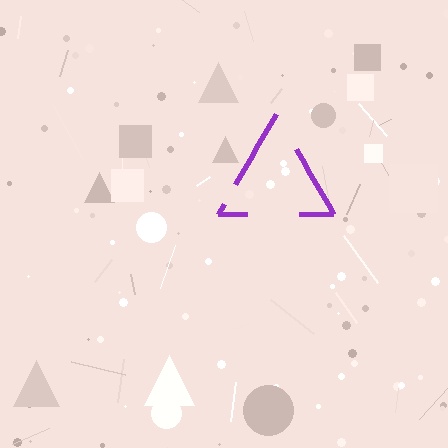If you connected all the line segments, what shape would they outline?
They would outline a triangle.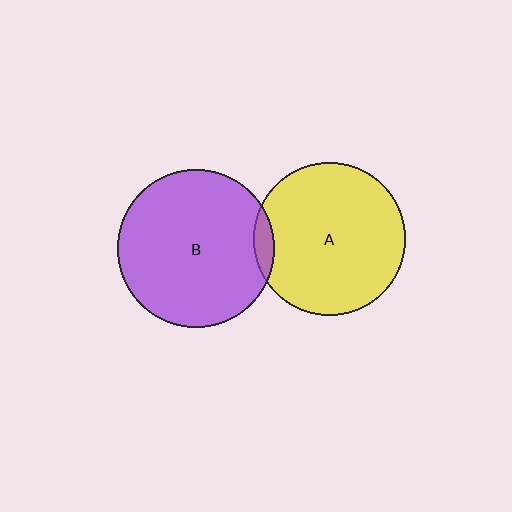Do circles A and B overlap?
Yes.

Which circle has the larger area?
Circle B (purple).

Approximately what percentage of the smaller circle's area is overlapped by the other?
Approximately 5%.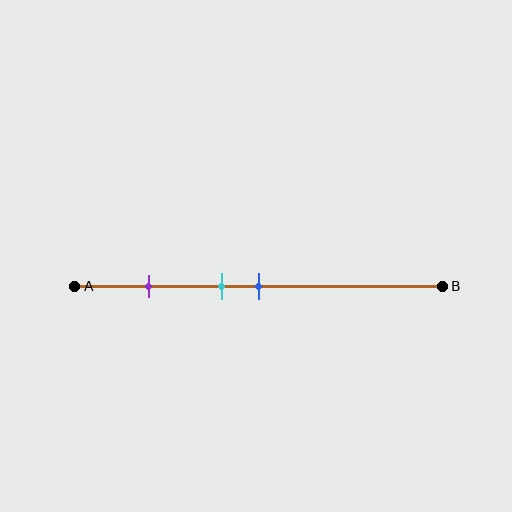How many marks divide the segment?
There are 3 marks dividing the segment.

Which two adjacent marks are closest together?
The cyan and blue marks are the closest adjacent pair.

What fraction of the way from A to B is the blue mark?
The blue mark is approximately 50% (0.5) of the way from A to B.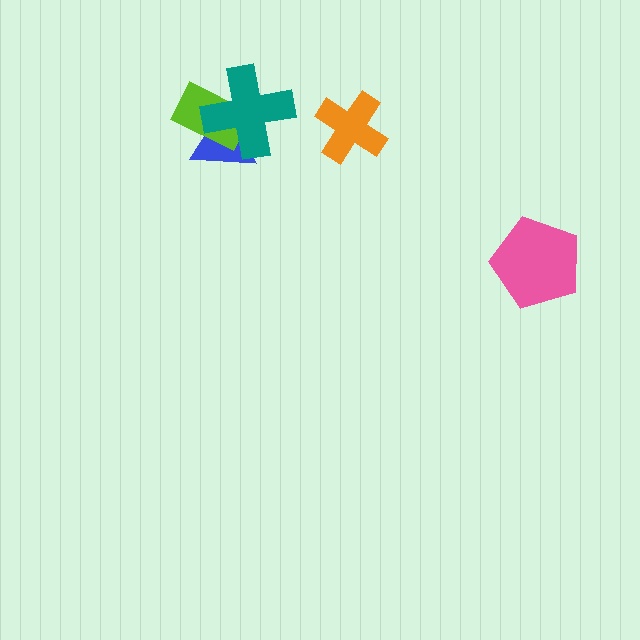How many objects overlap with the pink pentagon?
0 objects overlap with the pink pentagon.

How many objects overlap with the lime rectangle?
2 objects overlap with the lime rectangle.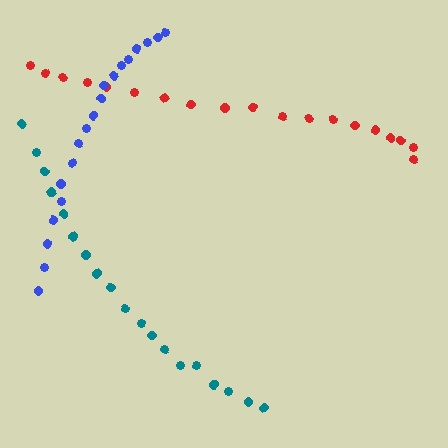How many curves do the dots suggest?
There are 3 distinct paths.